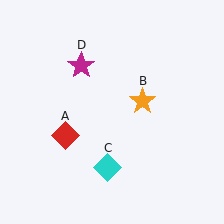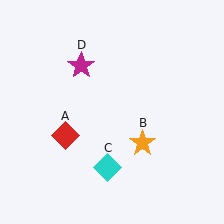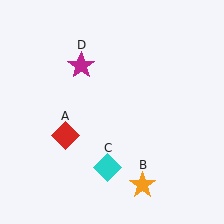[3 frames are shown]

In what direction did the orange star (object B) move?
The orange star (object B) moved down.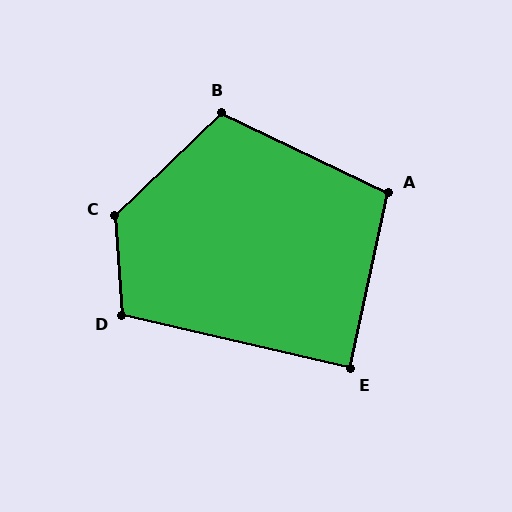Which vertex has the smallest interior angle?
E, at approximately 89 degrees.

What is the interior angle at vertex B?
Approximately 111 degrees (obtuse).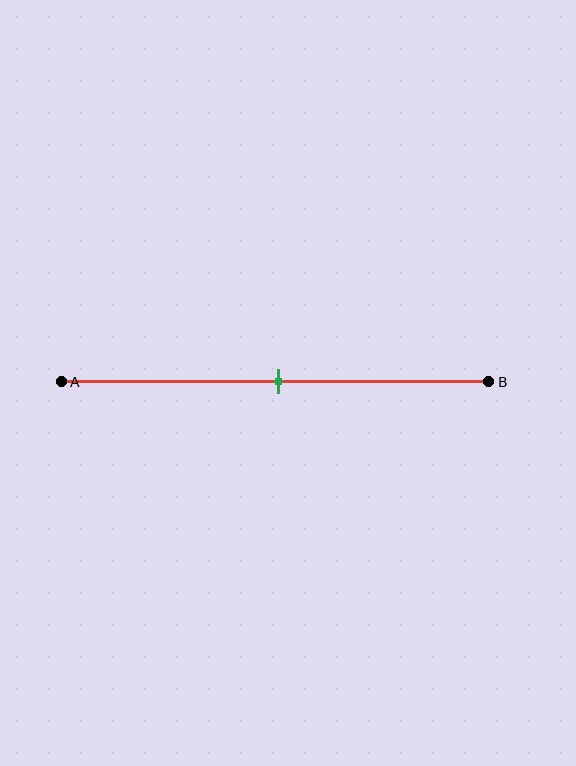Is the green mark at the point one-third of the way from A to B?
No, the mark is at about 50% from A, not at the 33% one-third point.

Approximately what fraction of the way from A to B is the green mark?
The green mark is approximately 50% of the way from A to B.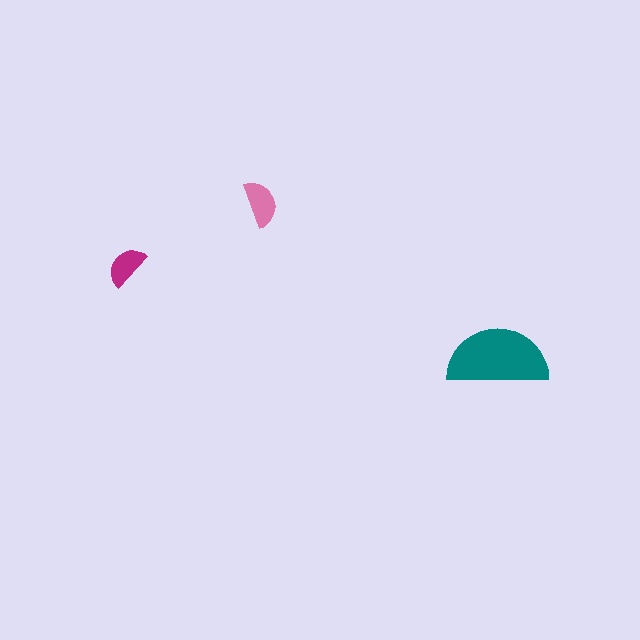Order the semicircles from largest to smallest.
the teal one, the pink one, the magenta one.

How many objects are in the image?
There are 3 objects in the image.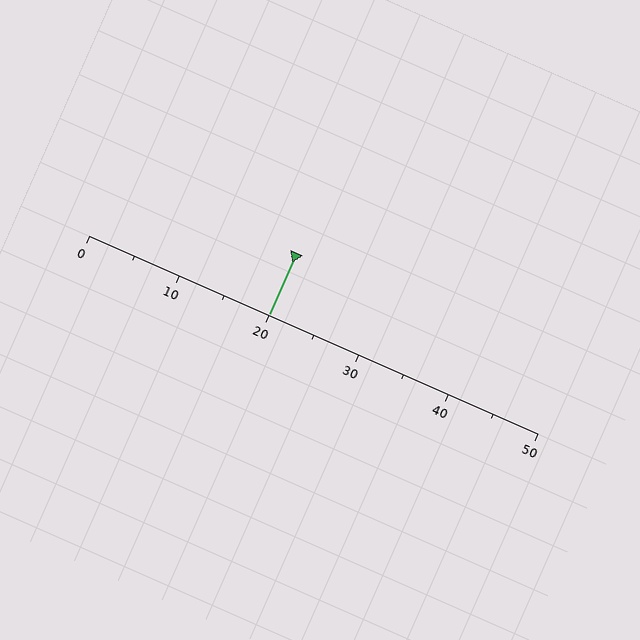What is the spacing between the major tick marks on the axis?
The major ticks are spaced 10 apart.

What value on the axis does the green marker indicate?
The marker indicates approximately 20.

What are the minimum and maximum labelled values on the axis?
The axis runs from 0 to 50.